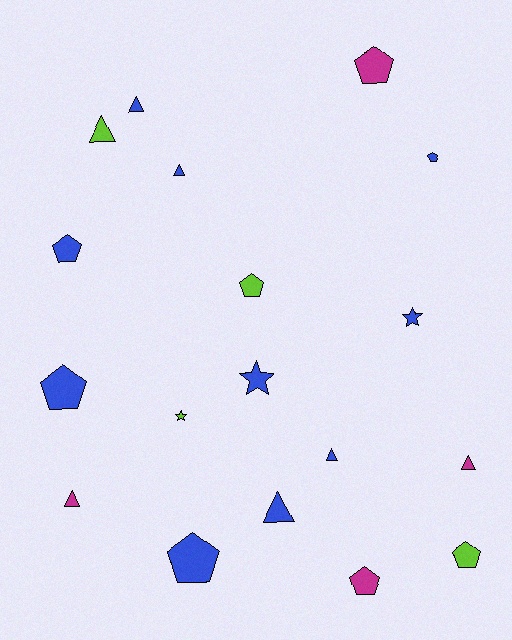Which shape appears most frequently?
Pentagon, with 8 objects.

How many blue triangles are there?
There are 4 blue triangles.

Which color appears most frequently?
Blue, with 10 objects.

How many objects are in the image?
There are 18 objects.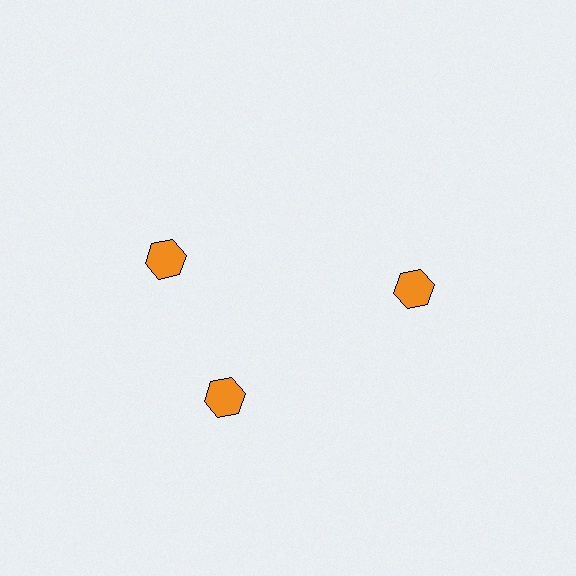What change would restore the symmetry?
The symmetry would be restored by rotating it back into even spacing with its neighbors so that all 3 hexagons sit at equal angles and equal distance from the center.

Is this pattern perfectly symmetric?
No. The 3 orange hexagons are arranged in a ring, but one element near the 11 o'clock position is rotated out of alignment along the ring, breaking the 3-fold rotational symmetry.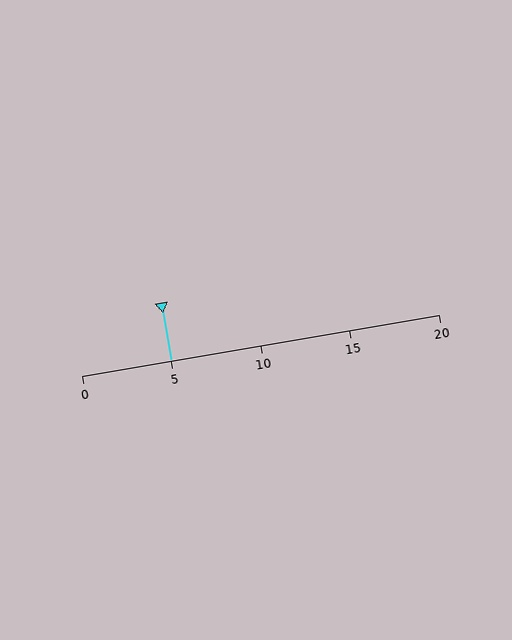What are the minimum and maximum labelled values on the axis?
The axis runs from 0 to 20.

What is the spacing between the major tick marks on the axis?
The major ticks are spaced 5 apart.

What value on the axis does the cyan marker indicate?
The marker indicates approximately 5.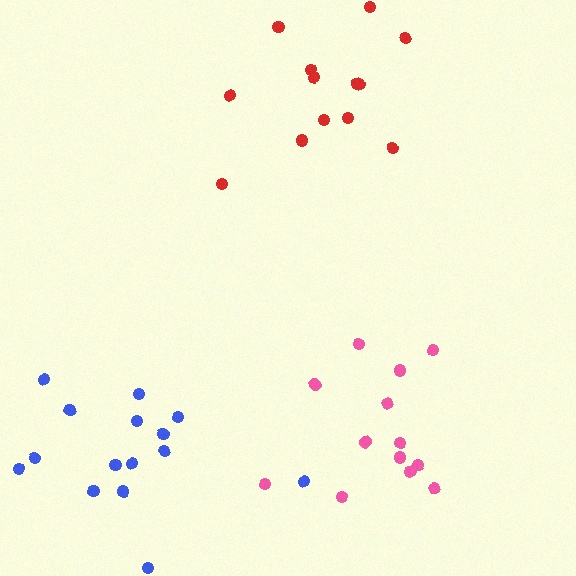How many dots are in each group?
Group 1: 15 dots, Group 2: 13 dots, Group 3: 13 dots (41 total).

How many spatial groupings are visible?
There are 3 spatial groupings.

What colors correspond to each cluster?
The clusters are colored: blue, pink, red.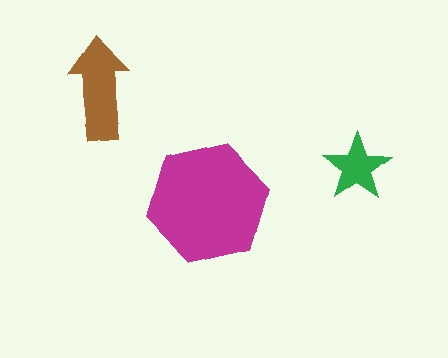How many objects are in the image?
There are 3 objects in the image.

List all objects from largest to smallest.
The magenta hexagon, the brown arrow, the green star.